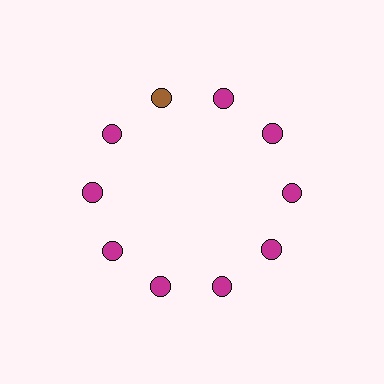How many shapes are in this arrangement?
There are 10 shapes arranged in a ring pattern.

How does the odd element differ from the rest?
It has a different color: brown instead of magenta.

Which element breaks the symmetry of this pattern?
The brown circle at roughly the 11 o'clock position breaks the symmetry. All other shapes are magenta circles.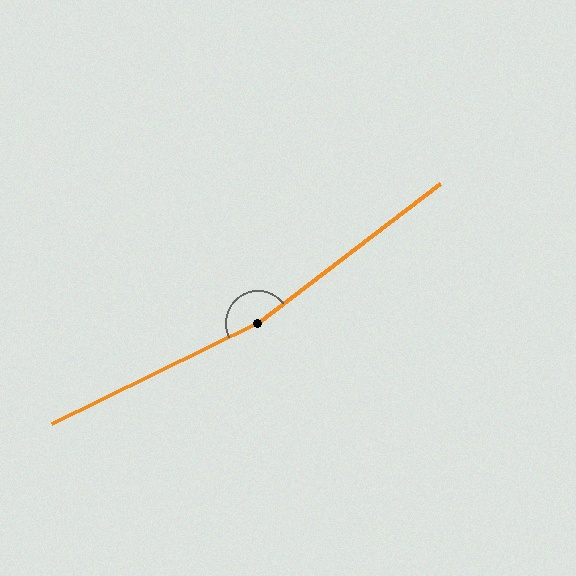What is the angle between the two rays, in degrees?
Approximately 169 degrees.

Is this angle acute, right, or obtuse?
It is obtuse.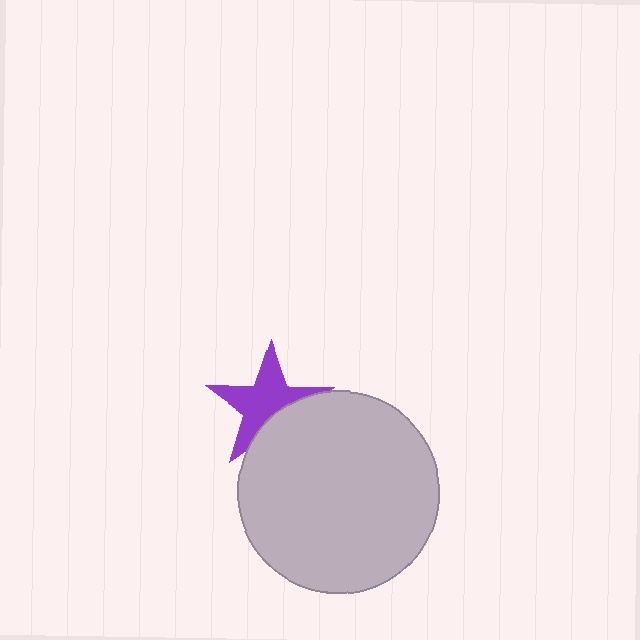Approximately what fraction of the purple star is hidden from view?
Roughly 33% of the purple star is hidden behind the light gray circle.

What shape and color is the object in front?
The object in front is a light gray circle.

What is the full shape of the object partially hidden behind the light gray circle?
The partially hidden object is a purple star.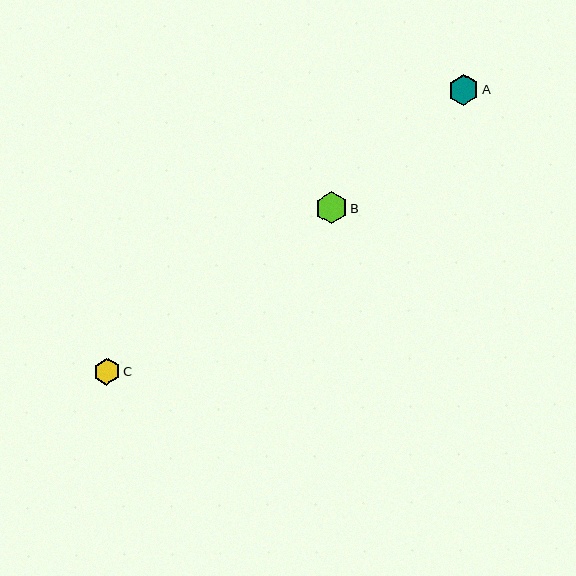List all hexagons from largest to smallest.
From largest to smallest: B, A, C.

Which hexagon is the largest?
Hexagon B is the largest with a size of approximately 32 pixels.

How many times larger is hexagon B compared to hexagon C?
Hexagon B is approximately 1.2 times the size of hexagon C.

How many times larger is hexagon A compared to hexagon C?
Hexagon A is approximately 1.2 times the size of hexagon C.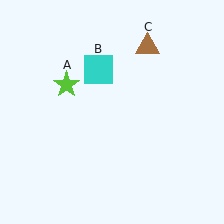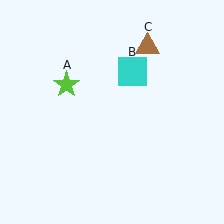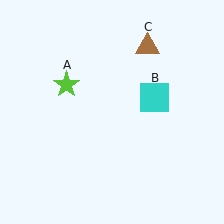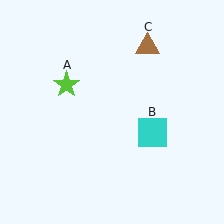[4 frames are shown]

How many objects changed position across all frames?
1 object changed position: cyan square (object B).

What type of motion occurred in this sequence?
The cyan square (object B) rotated clockwise around the center of the scene.